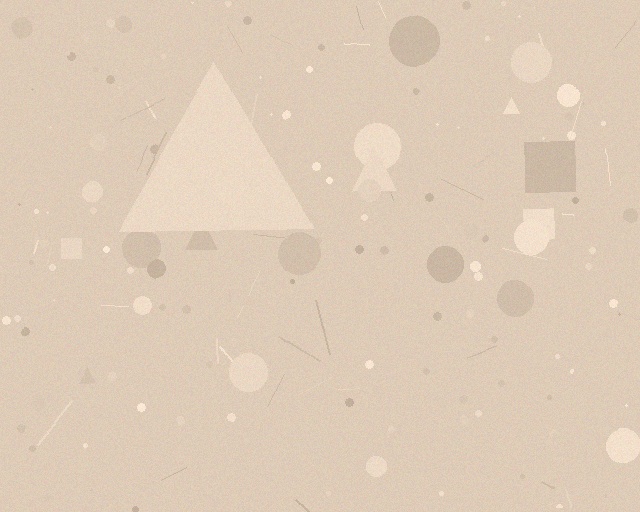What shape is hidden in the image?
A triangle is hidden in the image.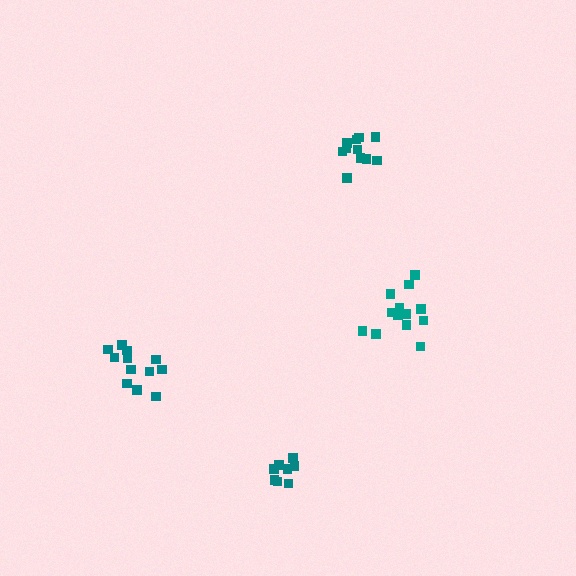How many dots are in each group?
Group 1: 8 dots, Group 2: 12 dots, Group 3: 11 dots, Group 4: 13 dots (44 total).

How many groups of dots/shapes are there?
There are 4 groups.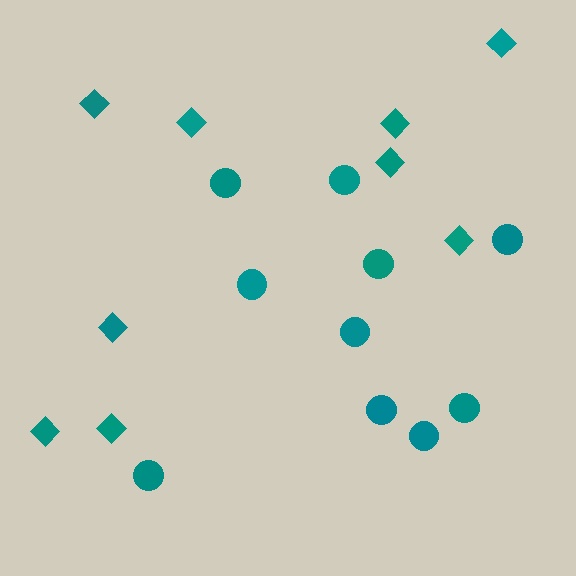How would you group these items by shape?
There are 2 groups: one group of circles (10) and one group of diamonds (9).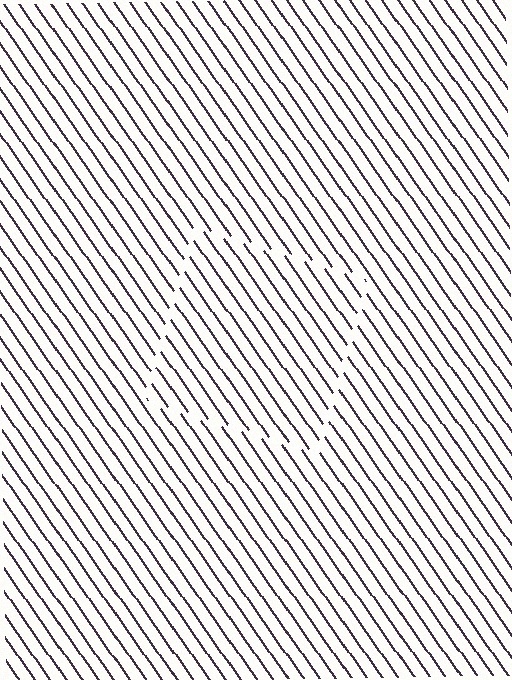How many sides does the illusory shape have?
4 sides — the line-ends trace a square.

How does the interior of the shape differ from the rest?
The interior of the shape contains the same grating, shifted by half a period — the contour is defined by the phase discontinuity where line-ends from the inner and outer gratings abut.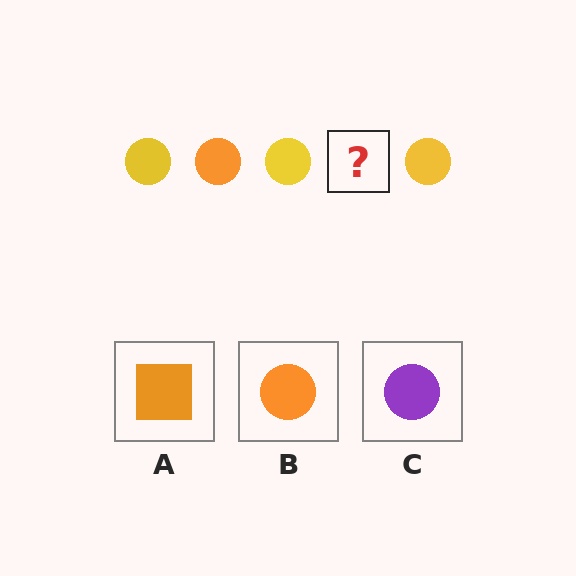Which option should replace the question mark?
Option B.